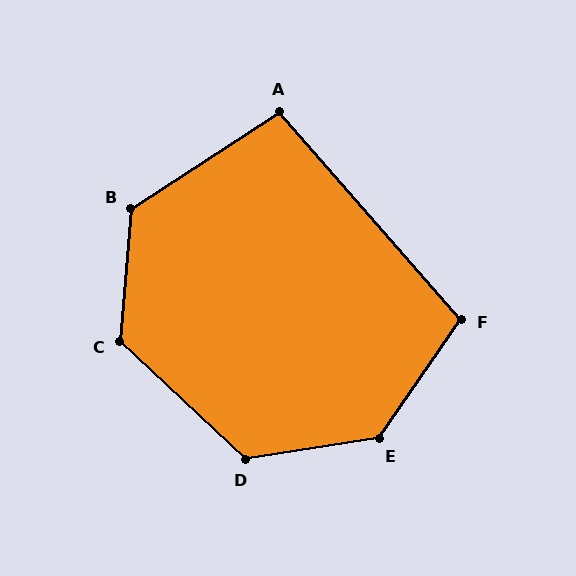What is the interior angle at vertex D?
Approximately 128 degrees (obtuse).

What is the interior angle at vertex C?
Approximately 129 degrees (obtuse).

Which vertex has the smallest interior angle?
A, at approximately 98 degrees.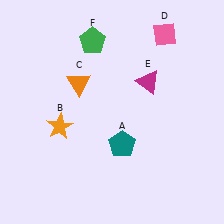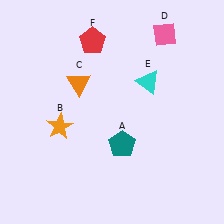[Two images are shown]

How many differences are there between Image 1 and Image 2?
There are 2 differences between the two images.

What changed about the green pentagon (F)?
In Image 1, F is green. In Image 2, it changed to red.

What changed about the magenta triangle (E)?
In Image 1, E is magenta. In Image 2, it changed to cyan.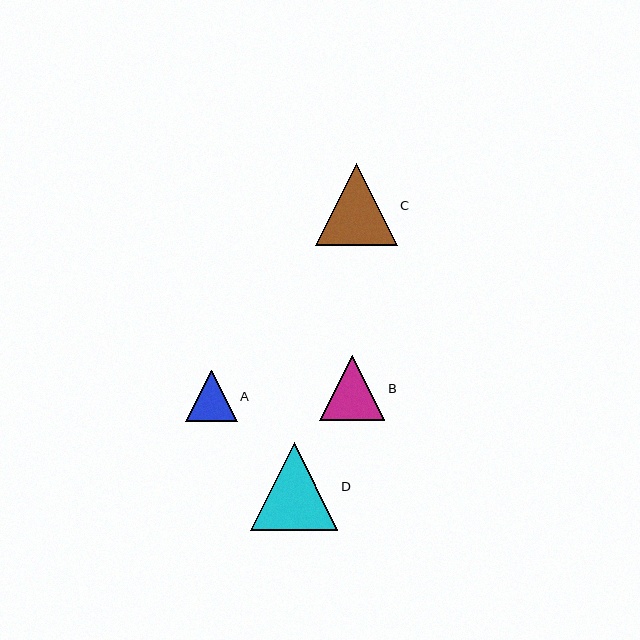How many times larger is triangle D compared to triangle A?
Triangle D is approximately 1.7 times the size of triangle A.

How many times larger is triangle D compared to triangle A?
Triangle D is approximately 1.7 times the size of triangle A.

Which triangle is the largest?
Triangle D is the largest with a size of approximately 87 pixels.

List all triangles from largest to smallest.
From largest to smallest: D, C, B, A.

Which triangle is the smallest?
Triangle A is the smallest with a size of approximately 51 pixels.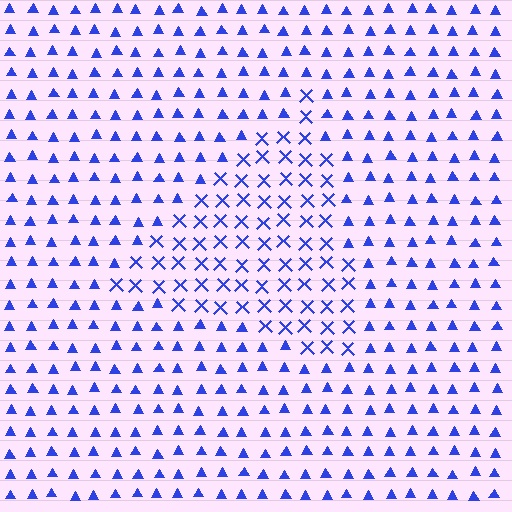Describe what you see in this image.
The image is filled with small blue elements arranged in a uniform grid. A triangle-shaped region contains X marks, while the surrounding area contains triangles. The boundary is defined purely by the change in element shape.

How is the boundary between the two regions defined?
The boundary is defined by a change in element shape: X marks inside vs. triangles outside. All elements share the same color and spacing.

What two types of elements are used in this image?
The image uses X marks inside the triangle region and triangles outside it.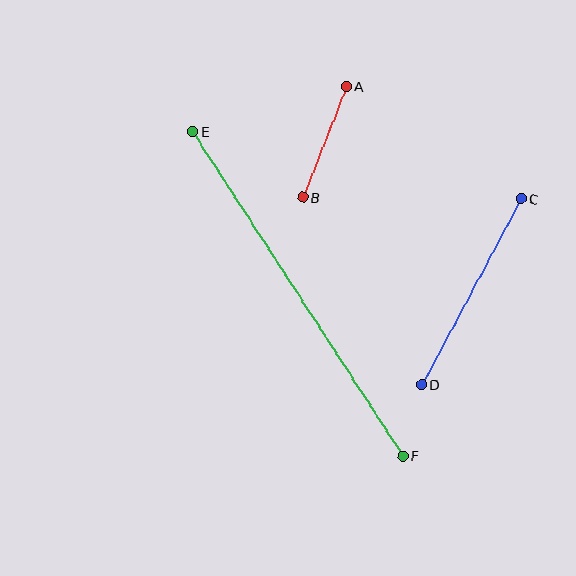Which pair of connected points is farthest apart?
Points E and F are farthest apart.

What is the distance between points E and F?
The distance is approximately 386 pixels.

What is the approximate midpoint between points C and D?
The midpoint is at approximately (471, 292) pixels.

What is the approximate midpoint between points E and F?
The midpoint is at approximately (298, 294) pixels.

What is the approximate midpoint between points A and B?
The midpoint is at approximately (324, 142) pixels.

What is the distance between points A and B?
The distance is approximately 119 pixels.